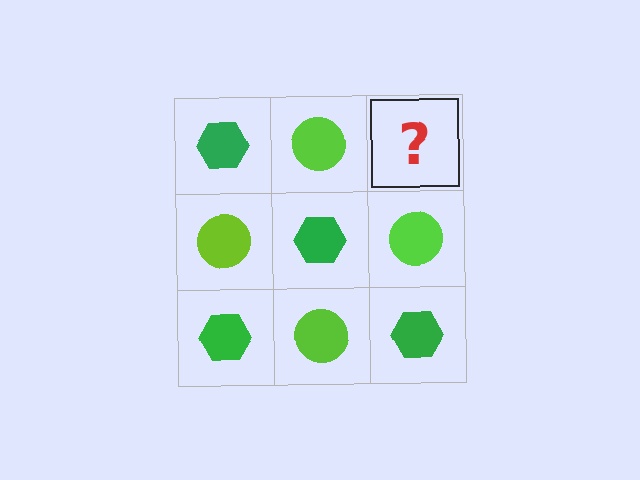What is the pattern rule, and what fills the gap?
The rule is that it alternates green hexagon and lime circle in a checkerboard pattern. The gap should be filled with a green hexagon.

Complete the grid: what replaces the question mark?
The question mark should be replaced with a green hexagon.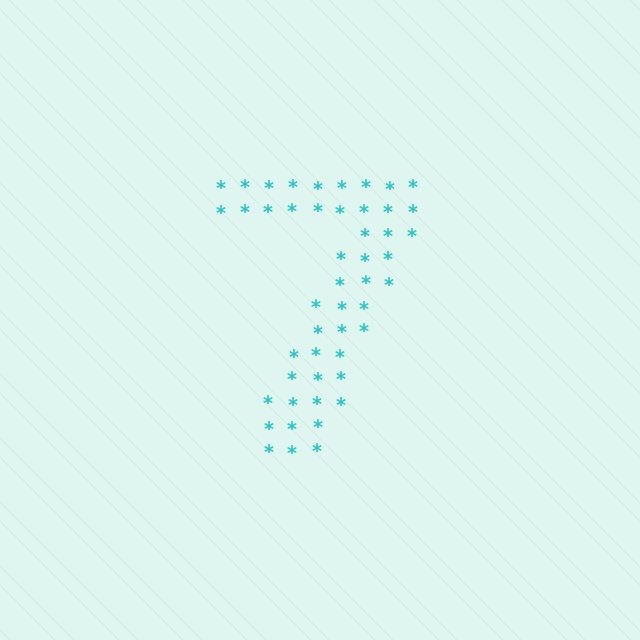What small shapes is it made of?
It is made of small asterisks.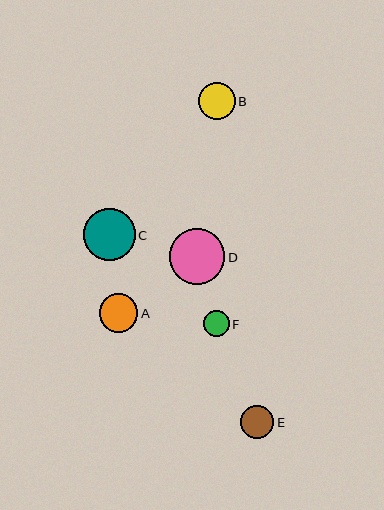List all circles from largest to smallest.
From largest to smallest: D, C, A, B, E, F.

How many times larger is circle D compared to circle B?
Circle D is approximately 1.5 times the size of circle B.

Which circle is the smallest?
Circle F is the smallest with a size of approximately 25 pixels.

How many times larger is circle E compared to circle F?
Circle E is approximately 1.3 times the size of circle F.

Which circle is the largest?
Circle D is the largest with a size of approximately 55 pixels.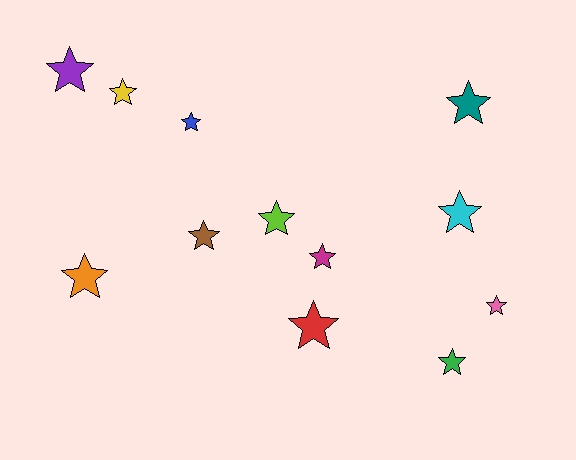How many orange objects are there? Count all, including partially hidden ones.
There is 1 orange object.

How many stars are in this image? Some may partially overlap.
There are 12 stars.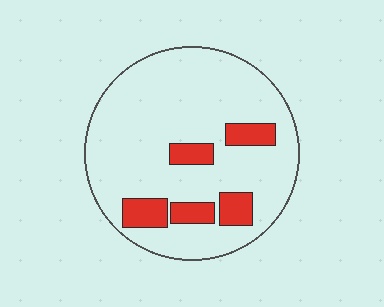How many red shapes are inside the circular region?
5.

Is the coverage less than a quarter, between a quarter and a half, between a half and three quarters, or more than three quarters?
Less than a quarter.